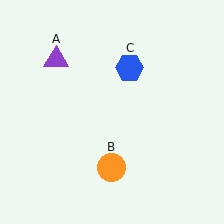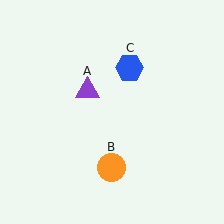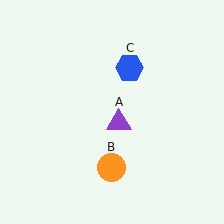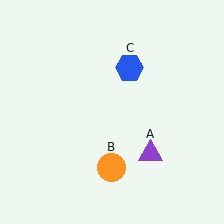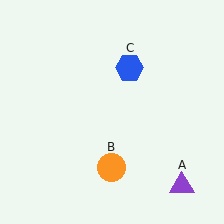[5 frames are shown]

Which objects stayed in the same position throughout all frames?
Orange circle (object B) and blue hexagon (object C) remained stationary.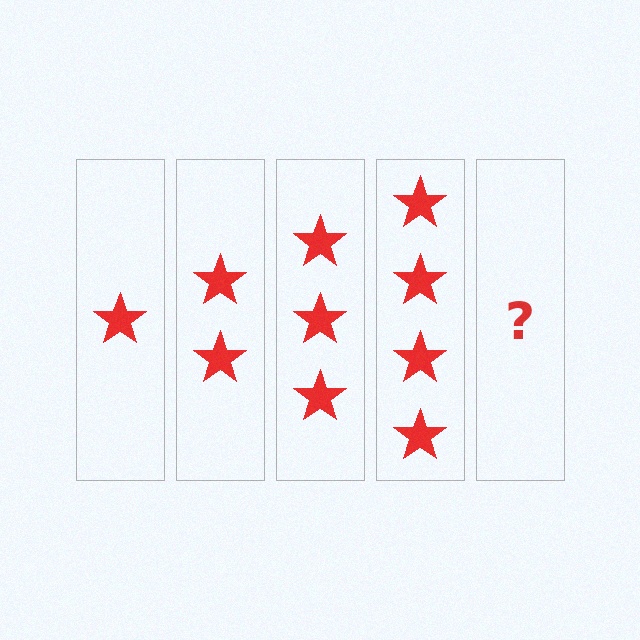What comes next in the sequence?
The next element should be 5 stars.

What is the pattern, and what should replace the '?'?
The pattern is that each step adds one more star. The '?' should be 5 stars.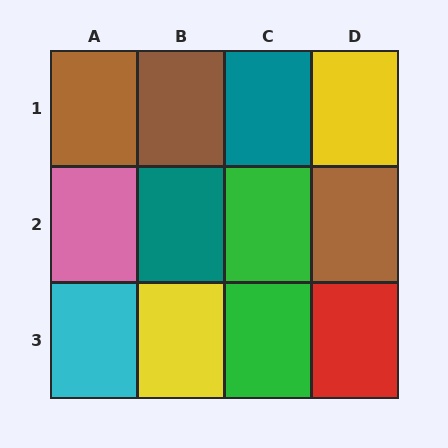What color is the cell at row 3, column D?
Red.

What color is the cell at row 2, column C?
Green.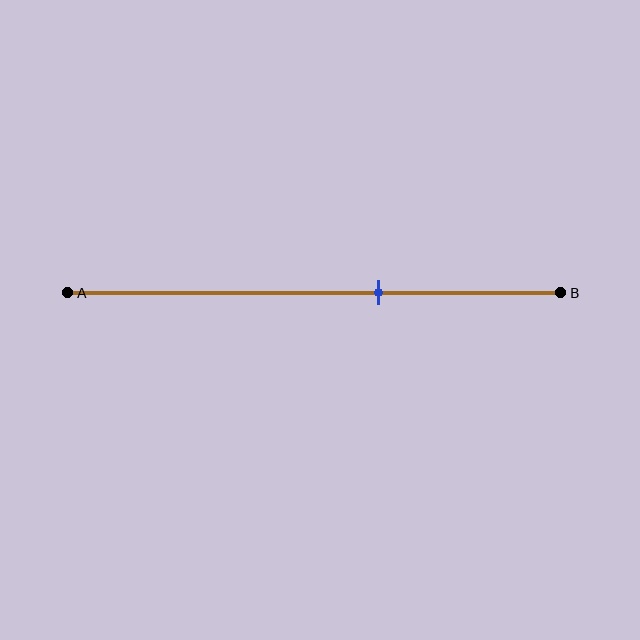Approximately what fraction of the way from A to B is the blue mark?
The blue mark is approximately 65% of the way from A to B.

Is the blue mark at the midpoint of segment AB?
No, the mark is at about 65% from A, not at the 50% midpoint.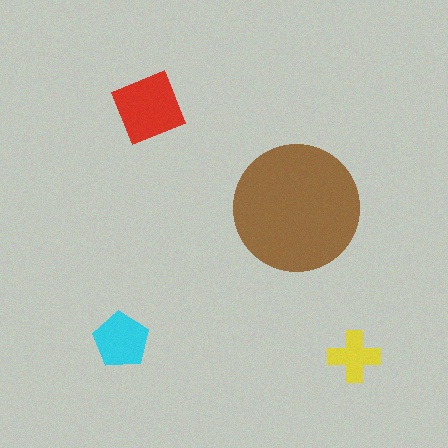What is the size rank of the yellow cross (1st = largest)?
4th.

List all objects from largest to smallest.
The brown circle, the red square, the cyan pentagon, the yellow cross.